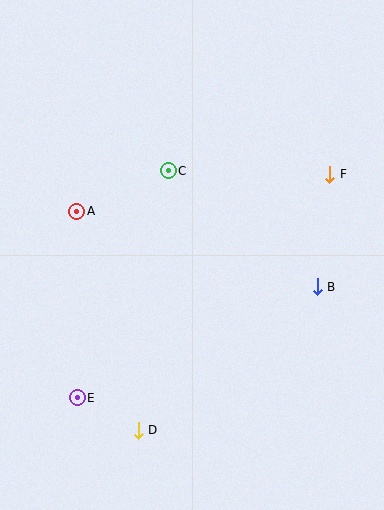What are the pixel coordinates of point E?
Point E is at (77, 398).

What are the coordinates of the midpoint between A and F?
The midpoint between A and F is at (203, 193).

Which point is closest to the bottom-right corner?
Point B is closest to the bottom-right corner.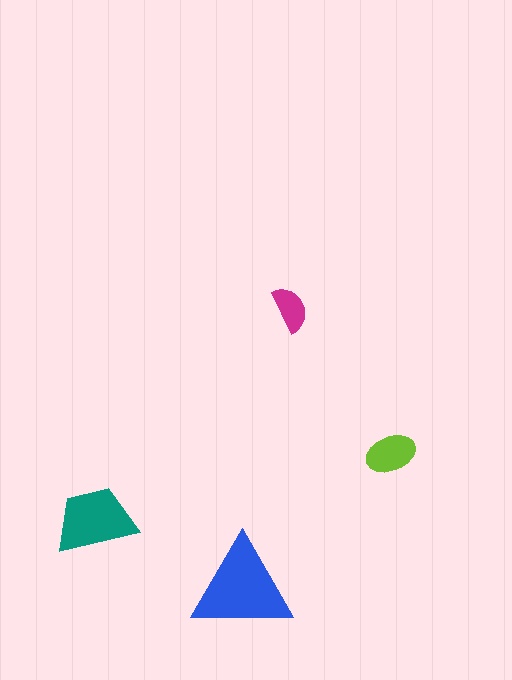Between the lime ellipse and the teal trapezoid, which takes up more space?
The teal trapezoid.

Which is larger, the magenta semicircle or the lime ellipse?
The lime ellipse.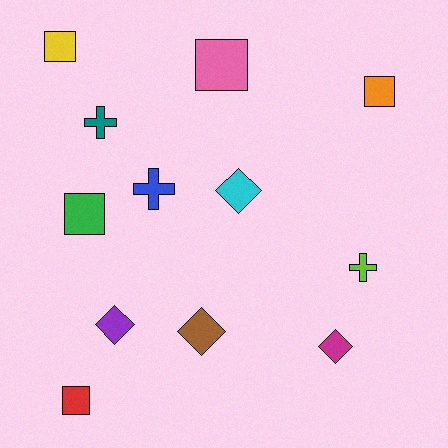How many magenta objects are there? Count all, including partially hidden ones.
There is 1 magenta object.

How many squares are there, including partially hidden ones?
There are 5 squares.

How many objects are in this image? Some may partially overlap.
There are 12 objects.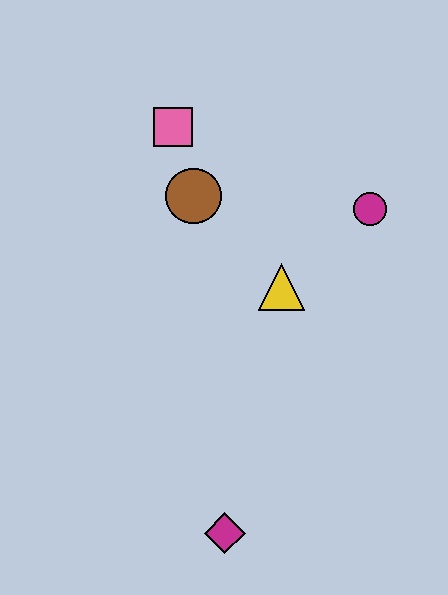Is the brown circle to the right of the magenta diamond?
No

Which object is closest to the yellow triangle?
The magenta circle is closest to the yellow triangle.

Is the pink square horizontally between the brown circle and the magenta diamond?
No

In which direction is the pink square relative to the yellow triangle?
The pink square is above the yellow triangle.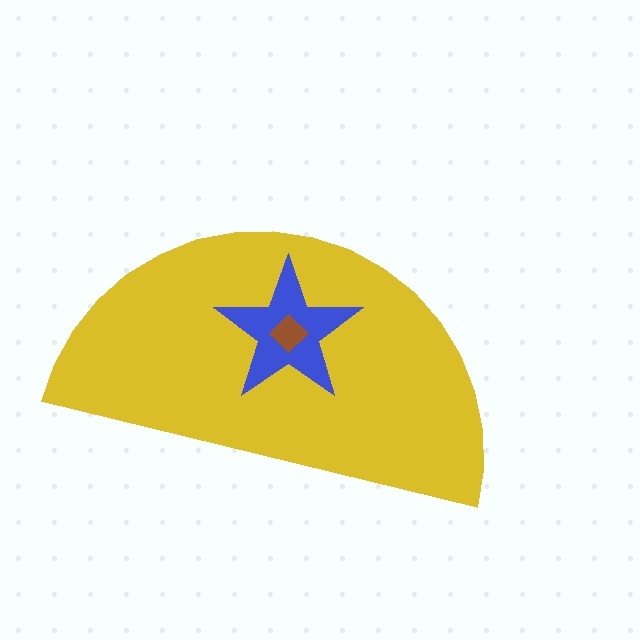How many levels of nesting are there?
3.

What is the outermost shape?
The yellow semicircle.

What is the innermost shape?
The brown diamond.